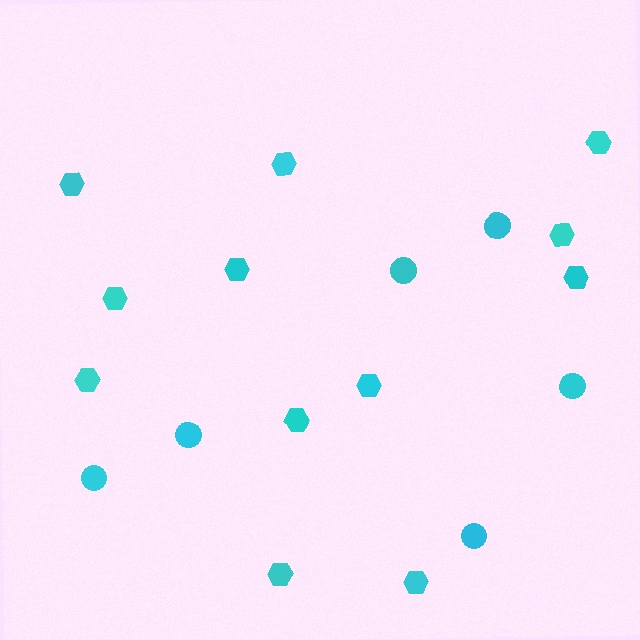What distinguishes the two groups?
There are 2 groups: one group of circles (6) and one group of hexagons (12).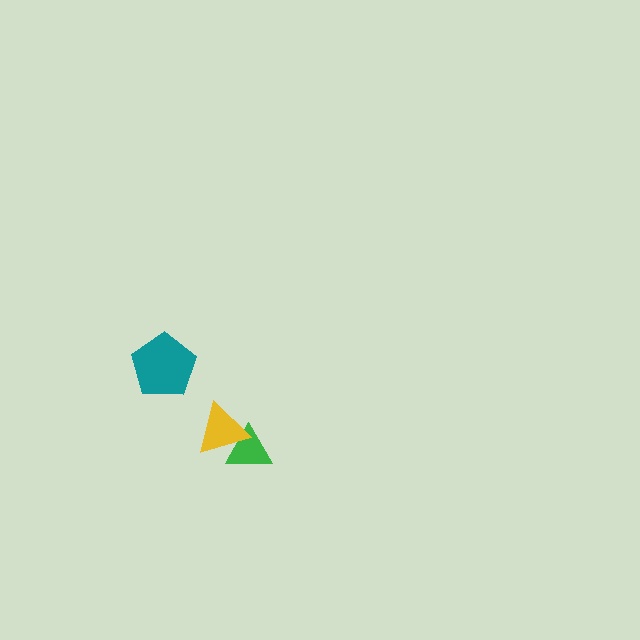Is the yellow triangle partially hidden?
No, no other shape covers it.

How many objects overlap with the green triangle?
1 object overlaps with the green triangle.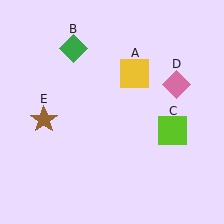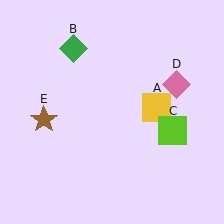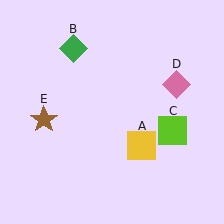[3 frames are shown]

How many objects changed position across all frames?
1 object changed position: yellow square (object A).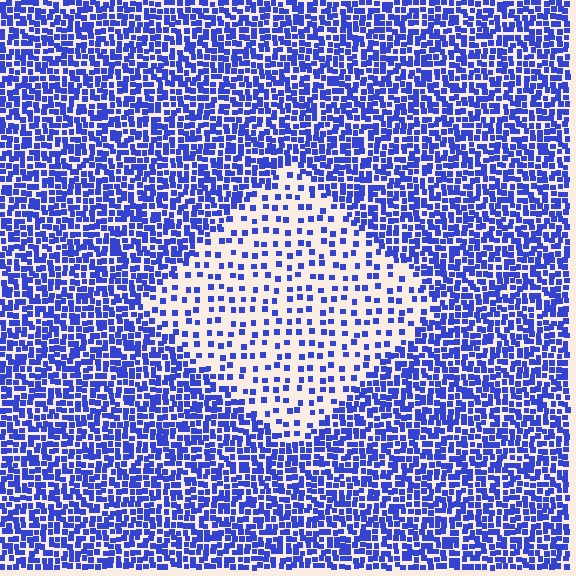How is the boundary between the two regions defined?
The boundary is defined by a change in element density (approximately 2.8x ratio). All elements are the same color, size, and shape.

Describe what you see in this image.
The image contains small blue elements arranged at two different densities. A diamond-shaped region is visible where the elements are less densely packed than the surrounding area.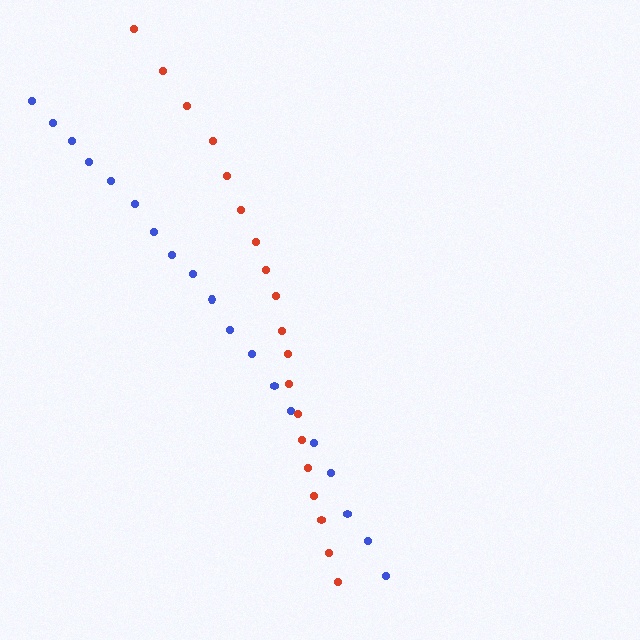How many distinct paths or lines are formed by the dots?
There are 2 distinct paths.